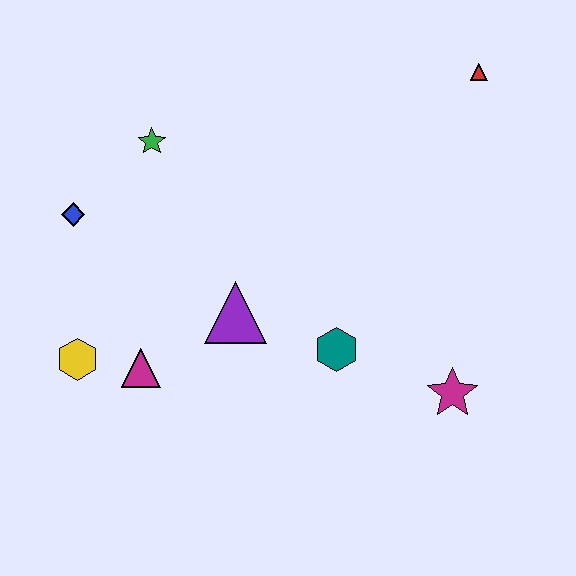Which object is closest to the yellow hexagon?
The magenta triangle is closest to the yellow hexagon.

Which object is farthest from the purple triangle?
The red triangle is farthest from the purple triangle.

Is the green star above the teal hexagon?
Yes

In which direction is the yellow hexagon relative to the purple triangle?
The yellow hexagon is to the left of the purple triangle.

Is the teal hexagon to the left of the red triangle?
Yes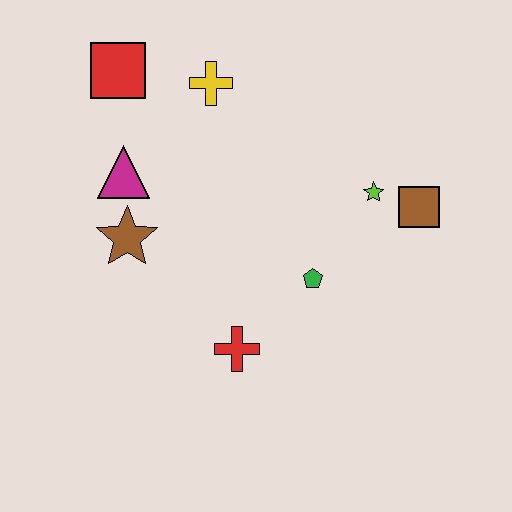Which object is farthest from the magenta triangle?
The brown square is farthest from the magenta triangle.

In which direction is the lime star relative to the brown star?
The lime star is to the right of the brown star.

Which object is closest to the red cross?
The green pentagon is closest to the red cross.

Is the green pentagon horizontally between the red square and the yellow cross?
No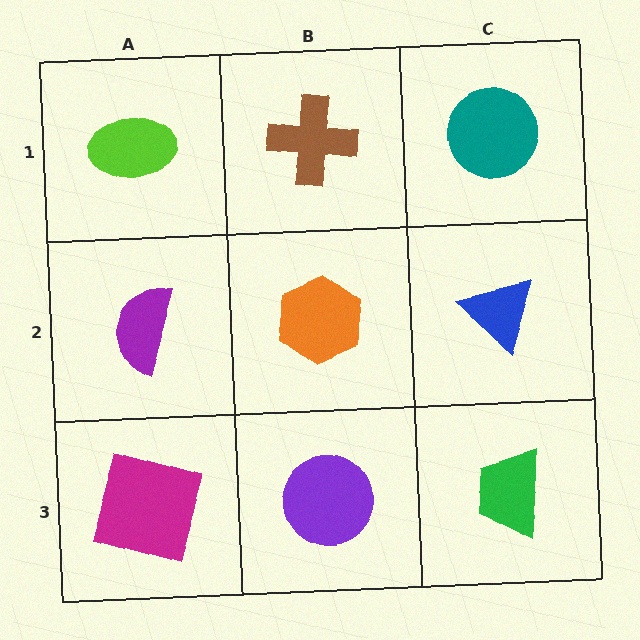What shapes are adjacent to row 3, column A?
A purple semicircle (row 2, column A), a purple circle (row 3, column B).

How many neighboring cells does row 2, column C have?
3.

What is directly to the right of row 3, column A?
A purple circle.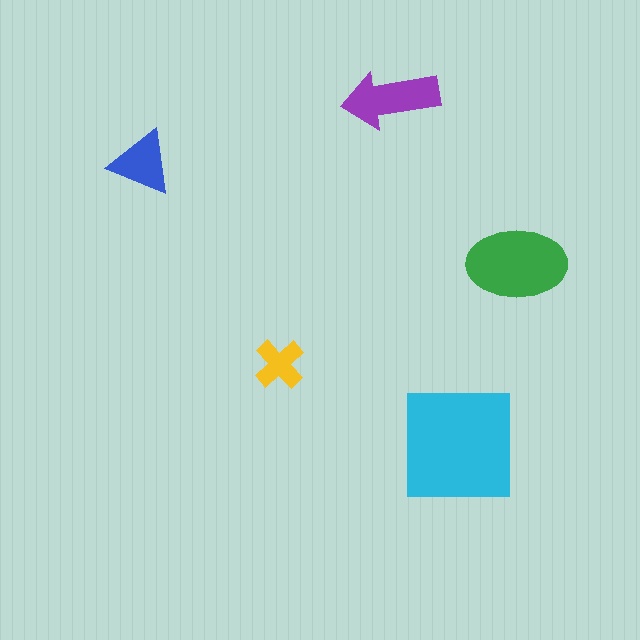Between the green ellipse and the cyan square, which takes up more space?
The cyan square.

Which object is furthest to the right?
The green ellipse is rightmost.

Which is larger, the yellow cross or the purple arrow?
The purple arrow.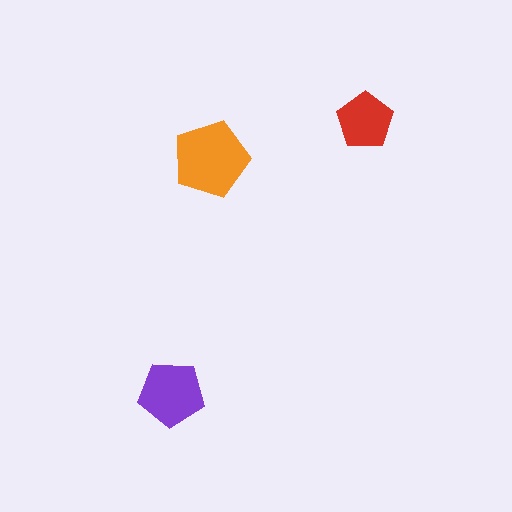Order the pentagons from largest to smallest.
the orange one, the purple one, the red one.